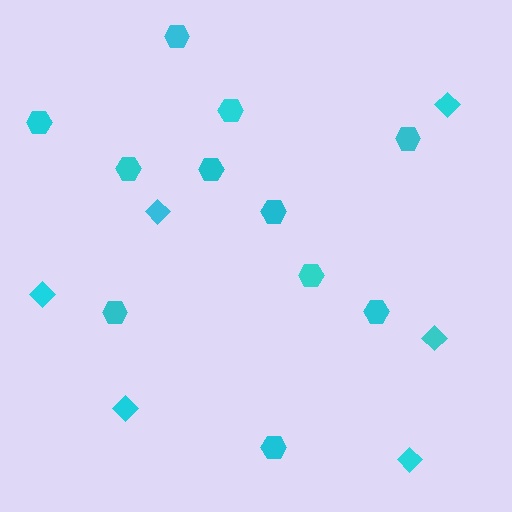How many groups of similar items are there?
There are 2 groups: one group of diamonds (6) and one group of hexagons (11).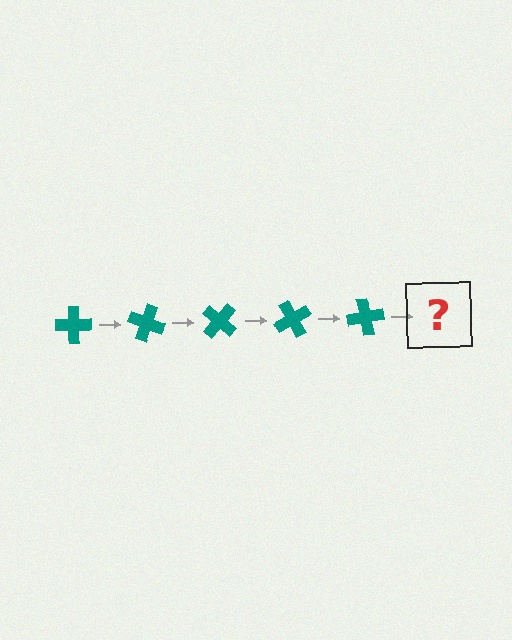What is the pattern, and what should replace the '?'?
The pattern is that the cross rotates 20 degrees each step. The '?' should be a teal cross rotated 100 degrees.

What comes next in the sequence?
The next element should be a teal cross rotated 100 degrees.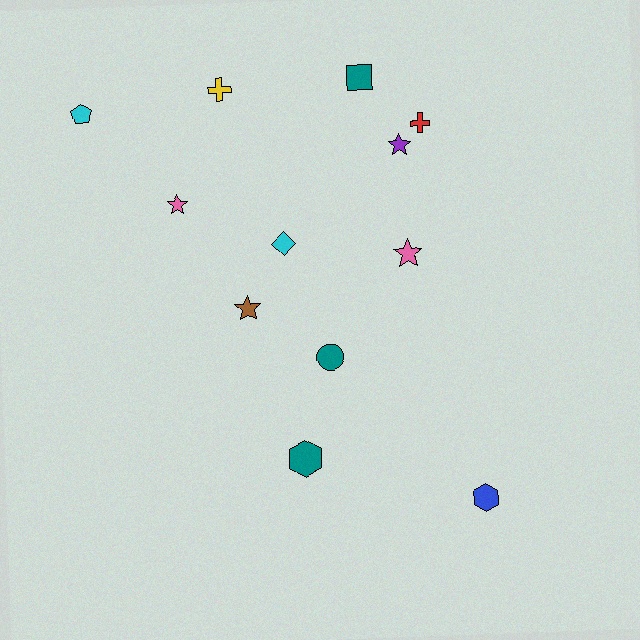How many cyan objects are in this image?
There are 2 cyan objects.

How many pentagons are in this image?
There is 1 pentagon.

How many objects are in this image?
There are 12 objects.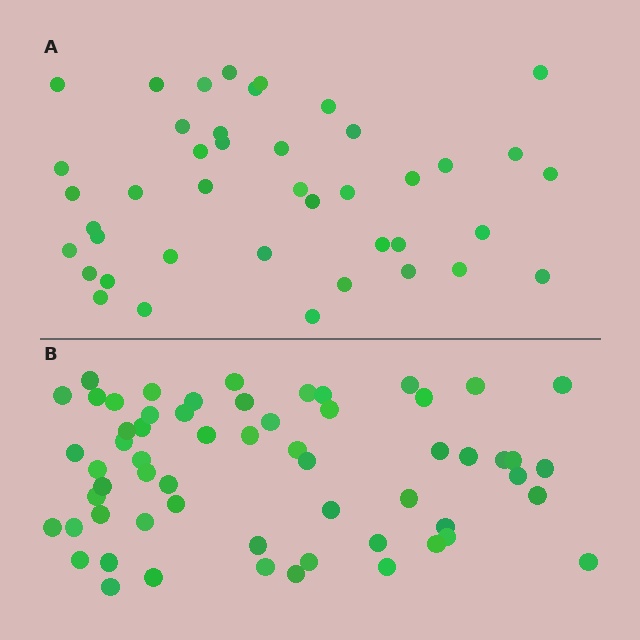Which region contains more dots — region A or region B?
Region B (the bottom region) has more dots.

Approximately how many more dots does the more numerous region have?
Region B has approximately 20 more dots than region A.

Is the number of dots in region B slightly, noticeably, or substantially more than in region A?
Region B has noticeably more, but not dramatically so. The ratio is roughly 1.4 to 1.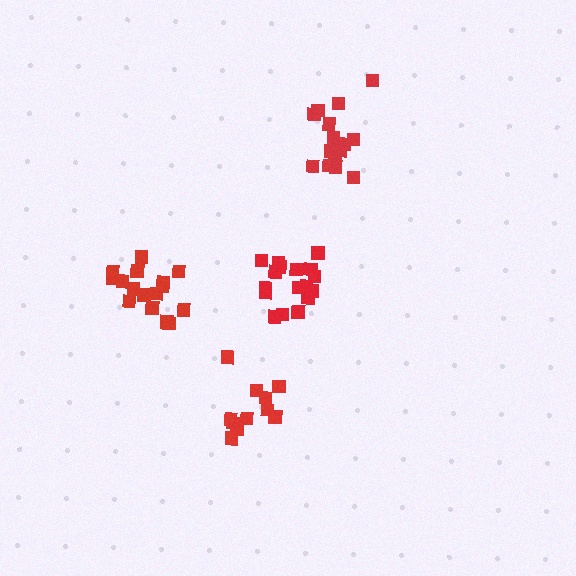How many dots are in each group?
Group 1: 11 dots, Group 2: 15 dots, Group 3: 17 dots, Group 4: 16 dots (59 total).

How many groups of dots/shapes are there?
There are 4 groups.